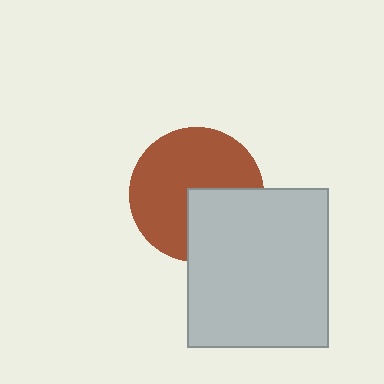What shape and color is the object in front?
The object in front is a light gray rectangle.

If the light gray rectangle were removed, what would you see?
You would see the complete brown circle.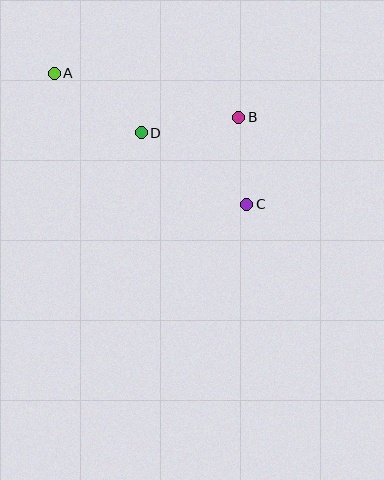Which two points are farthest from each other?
Points A and C are farthest from each other.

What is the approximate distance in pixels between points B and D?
The distance between B and D is approximately 99 pixels.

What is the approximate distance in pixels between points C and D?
The distance between C and D is approximately 127 pixels.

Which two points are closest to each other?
Points B and C are closest to each other.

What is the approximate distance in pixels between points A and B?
The distance between A and B is approximately 190 pixels.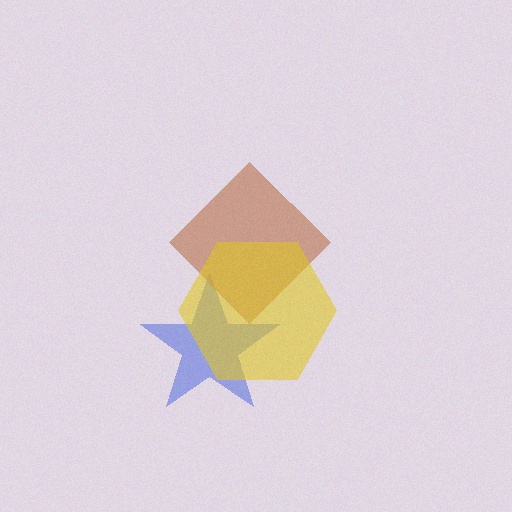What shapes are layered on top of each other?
The layered shapes are: a blue star, a brown diamond, a yellow hexagon.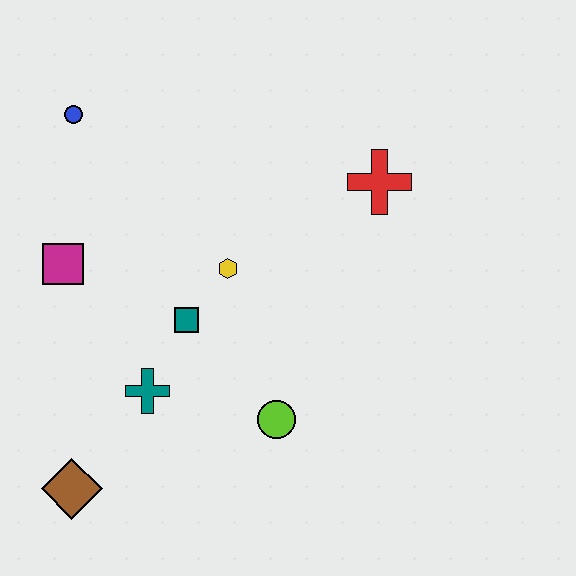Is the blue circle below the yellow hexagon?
No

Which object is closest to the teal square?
The yellow hexagon is closest to the teal square.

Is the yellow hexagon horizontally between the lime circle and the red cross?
No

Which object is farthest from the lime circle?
The blue circle is farthest from the lime circle.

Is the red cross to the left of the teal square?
No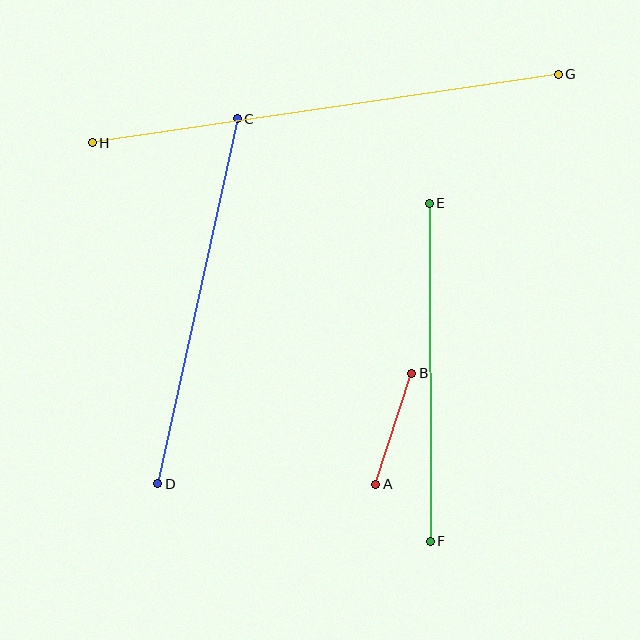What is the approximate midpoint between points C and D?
The midpoint is at approximately (197, 301) pixels.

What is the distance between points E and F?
The distance is approximately 338 pixels.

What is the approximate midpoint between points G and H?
The midpoint is at approximately (325, 109) pixels.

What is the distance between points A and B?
The distance is approximately 116 pixels.